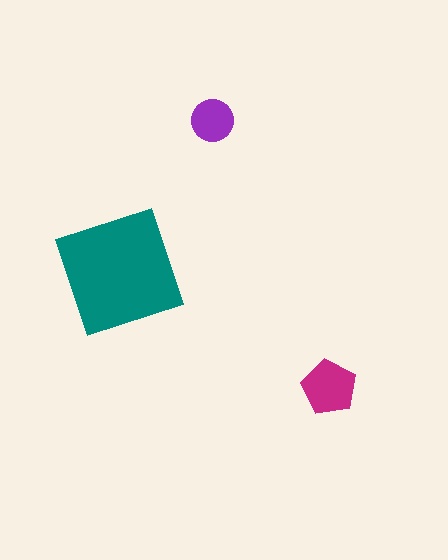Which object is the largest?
The teal square.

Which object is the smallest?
The purple circle.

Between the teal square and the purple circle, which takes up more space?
The teal square.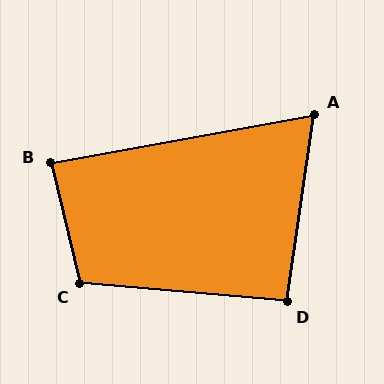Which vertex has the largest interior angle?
C, at approximately 109 degrees.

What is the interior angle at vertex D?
Approximately 94 degrees (approximately right).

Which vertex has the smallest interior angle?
A, at approximately 71 degrees.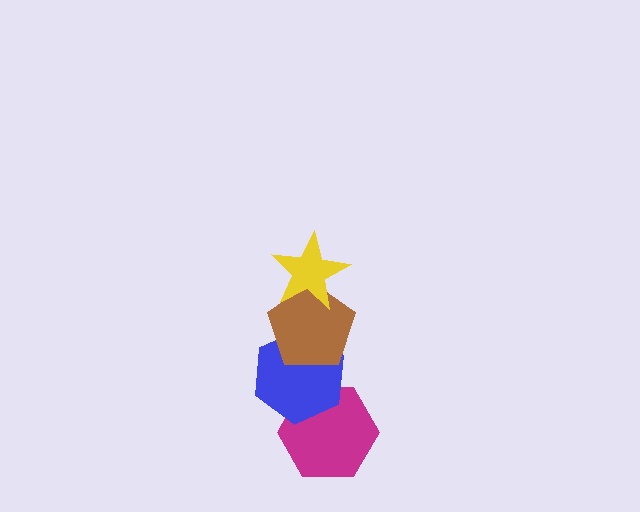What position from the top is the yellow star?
The yellow star is 1st from the top.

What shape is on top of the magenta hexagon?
The blue hexagon is on top of the magenta hexagon.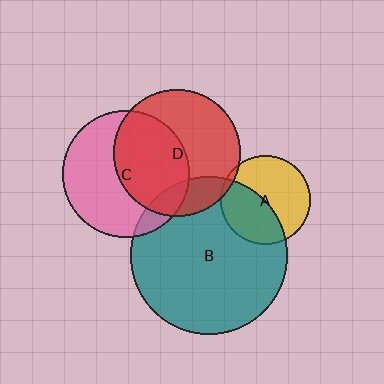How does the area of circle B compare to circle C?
Approximately 1.5 times.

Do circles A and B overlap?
Yes.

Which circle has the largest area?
Circle B (teal).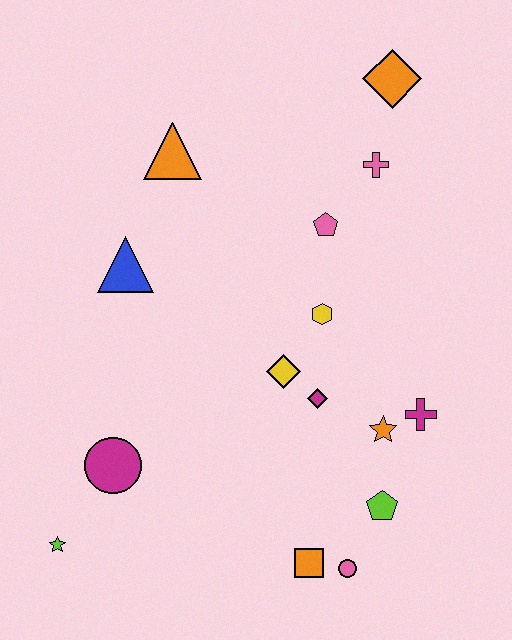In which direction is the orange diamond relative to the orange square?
The orange diamond is above the orange square.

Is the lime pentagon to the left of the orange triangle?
No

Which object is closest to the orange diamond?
The pink cross is closest to the orange diamond.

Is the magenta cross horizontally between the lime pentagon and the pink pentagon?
No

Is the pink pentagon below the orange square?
No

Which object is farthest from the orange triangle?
The pink circle is farthest from the orange triangle.